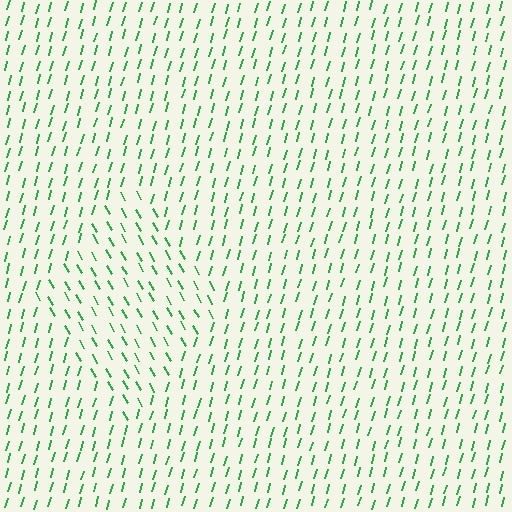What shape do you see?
I see a diamond.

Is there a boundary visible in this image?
Yes, there is a texture boundary formed by a change in line orientation.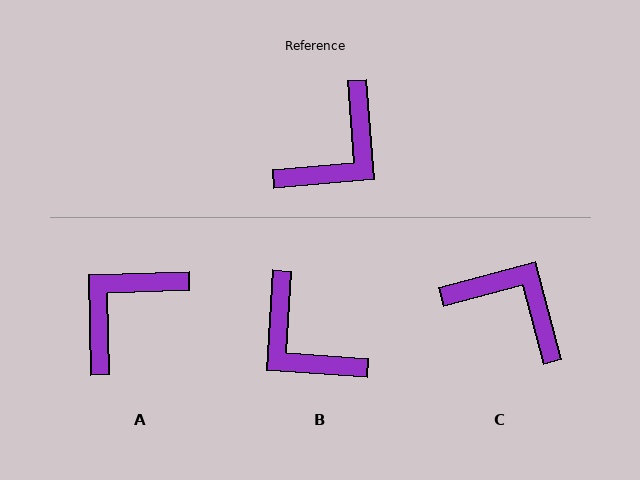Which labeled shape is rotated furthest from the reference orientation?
A, about 177 degrees away.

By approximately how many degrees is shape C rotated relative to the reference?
Approximately 100 degrees counter-clockwise.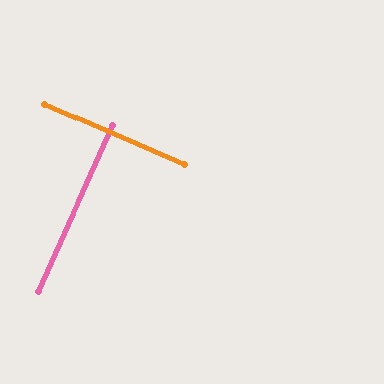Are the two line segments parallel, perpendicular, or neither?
Perpendicular — they meet at approximately 89°.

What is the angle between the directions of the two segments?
Approximately 89 degrees.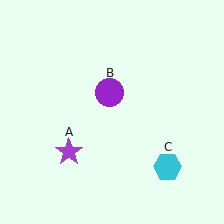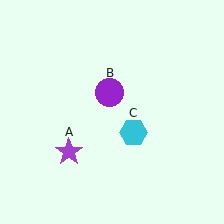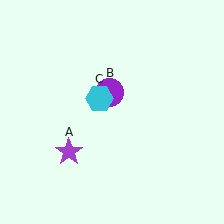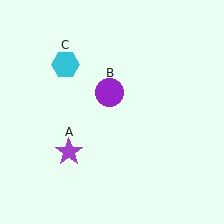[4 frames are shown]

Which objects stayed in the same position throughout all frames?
Purple star (object A) and purple circle (object B) remained stationary.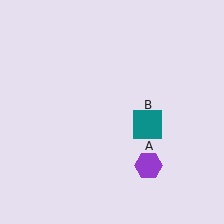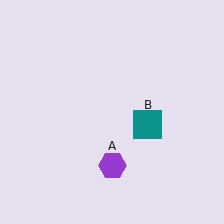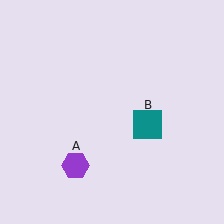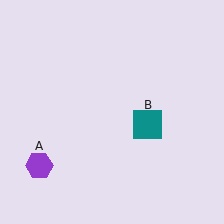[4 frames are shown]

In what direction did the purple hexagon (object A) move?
The purple hexagon (object A) moved left.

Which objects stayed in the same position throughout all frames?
Teal square (object B) remained stationary.